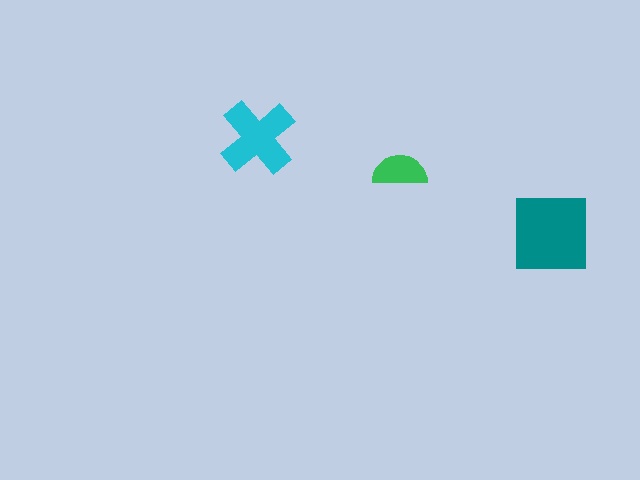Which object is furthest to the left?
The cyan cross is leftmost.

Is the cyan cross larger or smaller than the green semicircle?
Larger.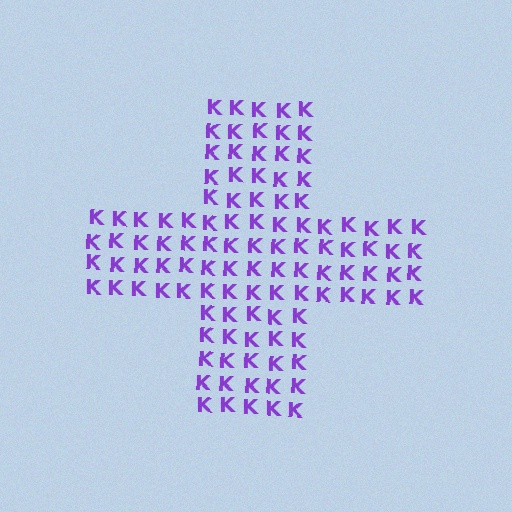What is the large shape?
The large shape is a cross.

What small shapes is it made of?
It is made of small letter K's.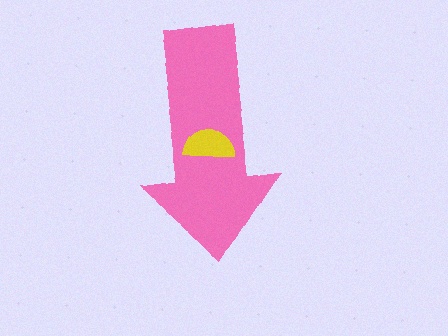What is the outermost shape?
The pink arrow.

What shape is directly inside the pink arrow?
The yellow semicircle.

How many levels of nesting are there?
2.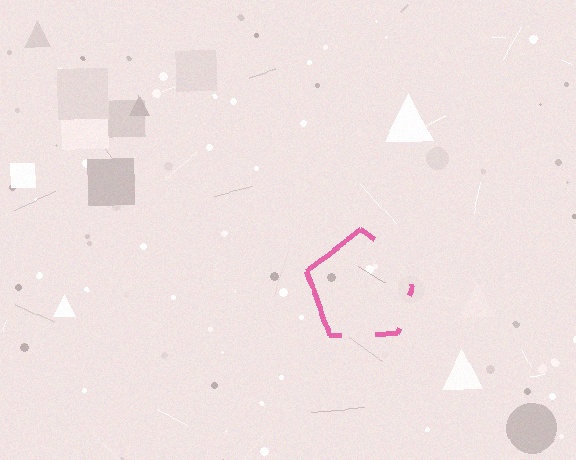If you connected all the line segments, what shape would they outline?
They would outline a pentagon.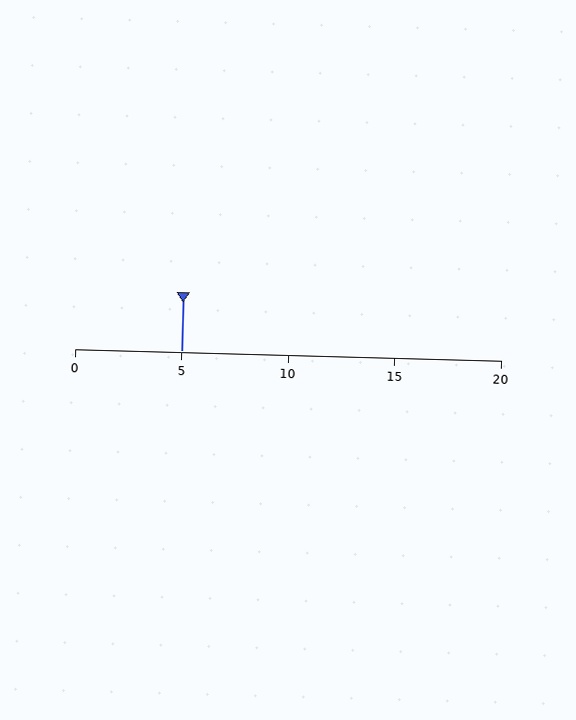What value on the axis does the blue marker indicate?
The marker indicates approximately 5.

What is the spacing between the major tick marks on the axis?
The major ticks are spaced 5 apart.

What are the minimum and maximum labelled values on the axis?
The axis runs from 0 to 20.